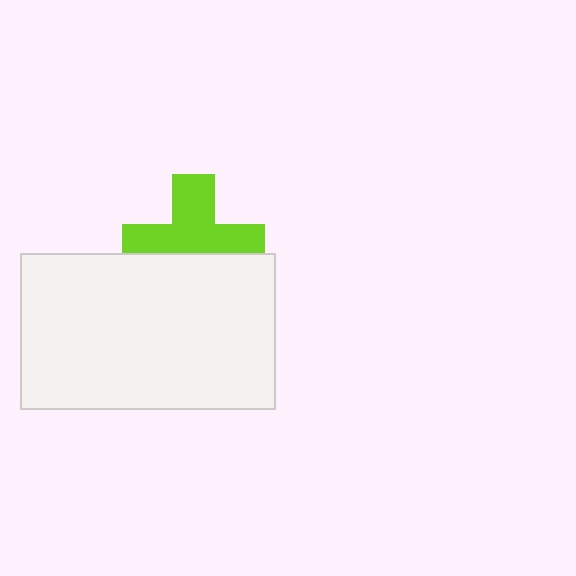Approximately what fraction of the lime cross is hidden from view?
Roughly 39% of the lime cross is hidden behind the white rectangle.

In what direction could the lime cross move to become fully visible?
The lime cross could move up. That would shift it out from behind the white rectangle entirely.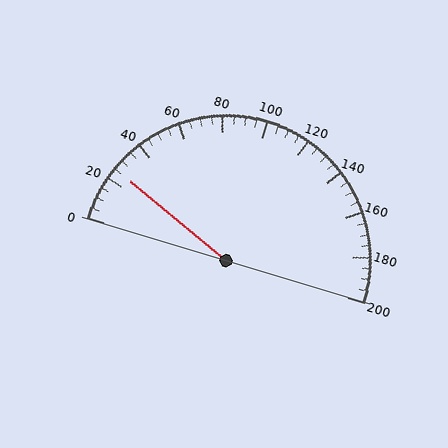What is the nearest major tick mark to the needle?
The nearest major tick mark is 20.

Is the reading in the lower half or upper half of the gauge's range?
The reading is in the lower half of the range (0 to 200).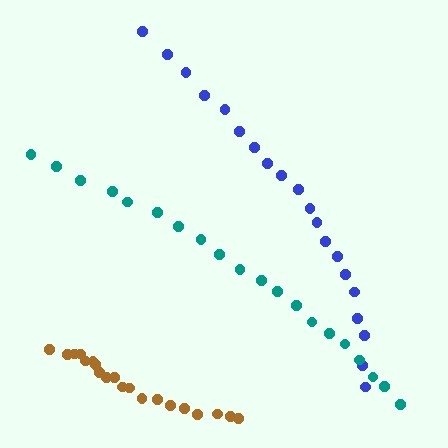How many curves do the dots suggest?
There are 3 distinct paths.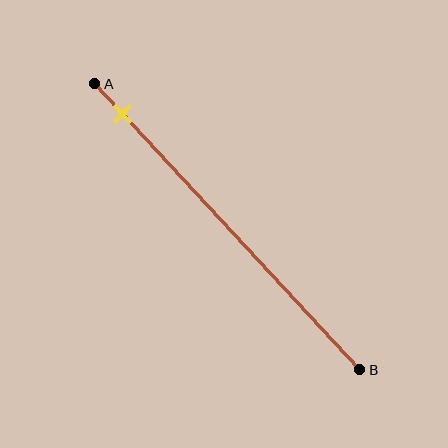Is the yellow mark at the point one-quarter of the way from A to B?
No, the mark is at about 10% from A, not at the 25% one-quarter point.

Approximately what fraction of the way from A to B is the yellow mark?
The yellow mark is approximately 10% of the way from A to B.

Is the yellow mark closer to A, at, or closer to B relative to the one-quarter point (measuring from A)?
The yellow mark is closer to point A than the one-quarter point of segment AB.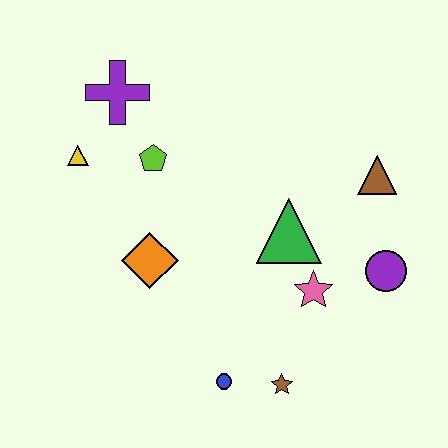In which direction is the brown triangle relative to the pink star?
The brown triangle is above the pink star.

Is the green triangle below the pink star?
No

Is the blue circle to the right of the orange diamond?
Yes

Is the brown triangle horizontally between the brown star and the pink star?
No